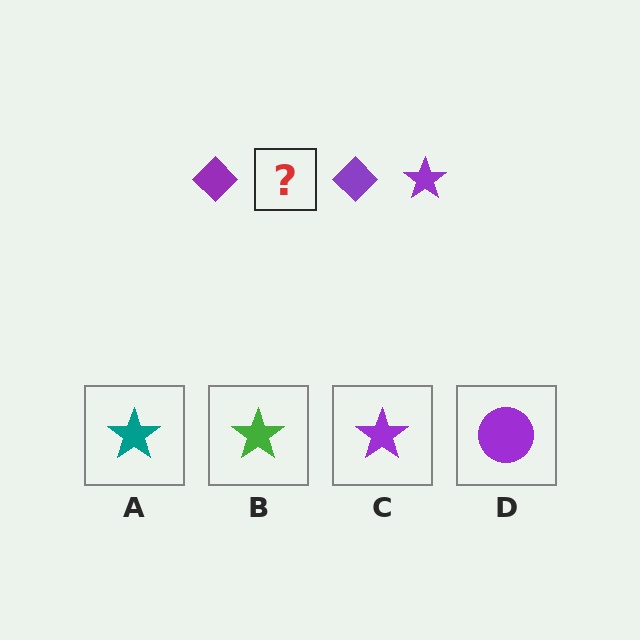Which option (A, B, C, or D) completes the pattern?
C.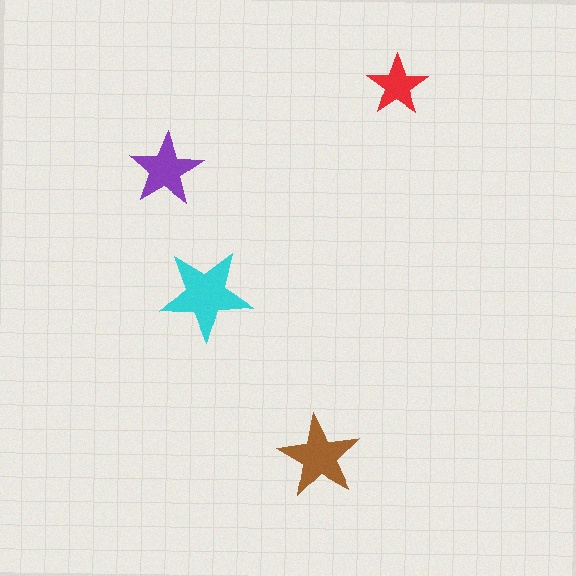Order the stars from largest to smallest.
the cyan one, the brown one, the purple one, the red one.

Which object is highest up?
The red star is topmost.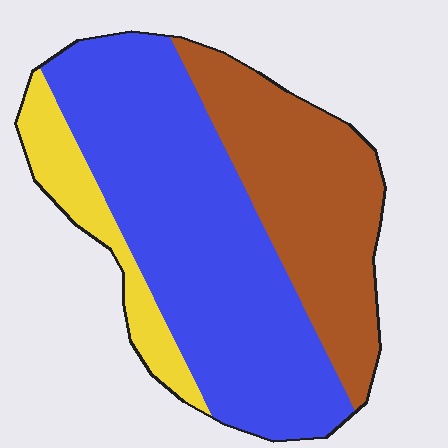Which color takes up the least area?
Yellow, at roughly 15%.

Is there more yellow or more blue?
Blue.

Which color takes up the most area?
Blue, at roughly 55%.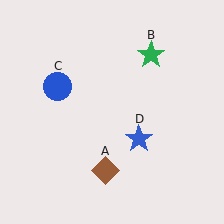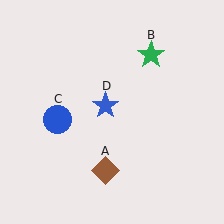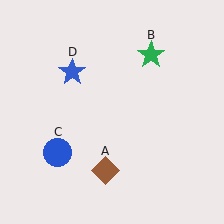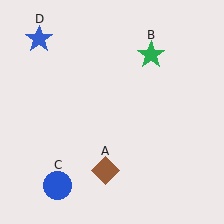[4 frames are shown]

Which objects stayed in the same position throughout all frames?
Brown diamond (object A) and green star (object B) remained stationary.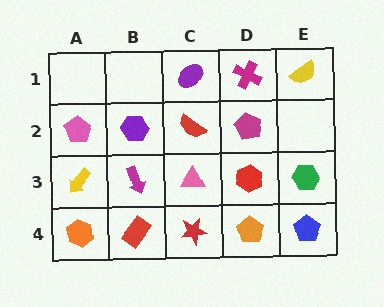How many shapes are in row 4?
5 shapes.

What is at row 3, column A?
A yellow arrow.